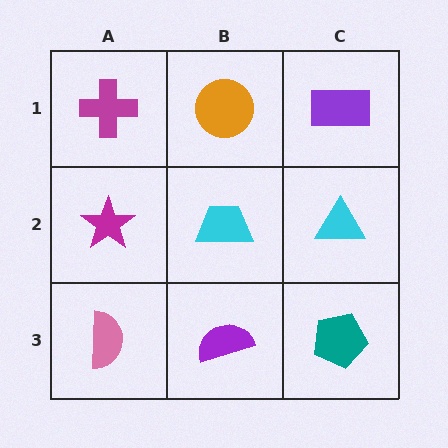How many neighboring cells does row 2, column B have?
4.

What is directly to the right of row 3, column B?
A teal pentagon.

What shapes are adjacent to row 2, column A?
A magenta cross (row 1, column A), a pink semicircle (row 3, column A), a cyan trapezoid (row 2, column B).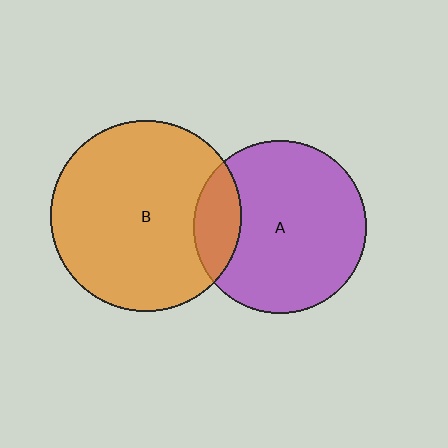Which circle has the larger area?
Circle B (orange).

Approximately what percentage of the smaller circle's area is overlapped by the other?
Approximately 15%.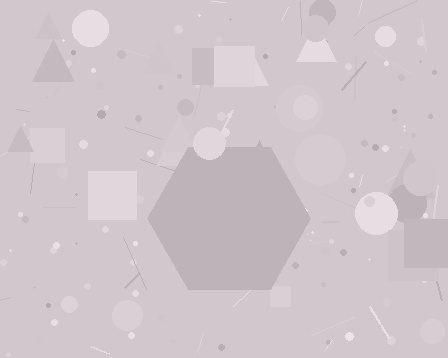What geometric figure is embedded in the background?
A hexagon is embedded in the background.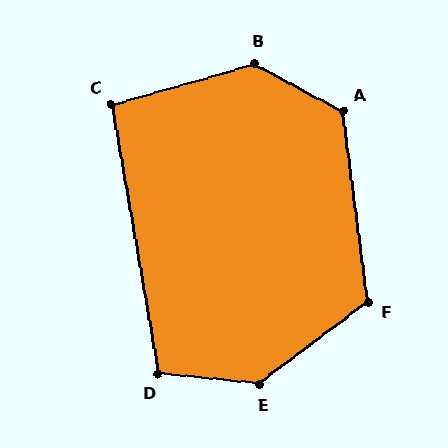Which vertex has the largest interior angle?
E, at approximately 137 degrees.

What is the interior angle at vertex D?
Approximately 105 degrees (obtuse).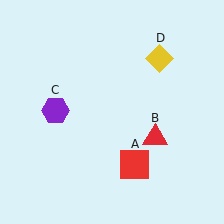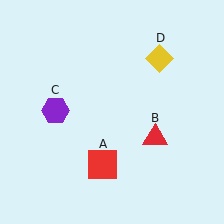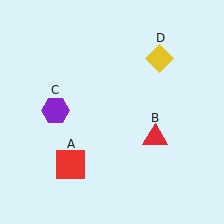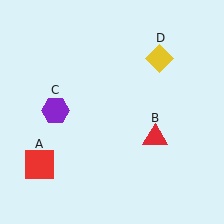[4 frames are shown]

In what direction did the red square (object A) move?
The red square (object A) moved left.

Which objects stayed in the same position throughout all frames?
Red triangle (object B) and purple hexagon (object C) and yellow diamond (object D) remained stationary.